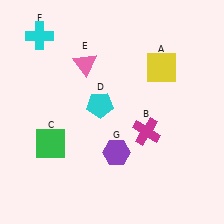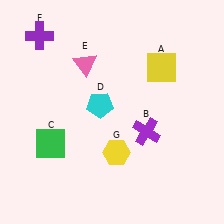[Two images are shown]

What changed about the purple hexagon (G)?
In Image 1, G is purple. In Image 2, it changed to yellow.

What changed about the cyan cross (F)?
In Image 1, F is cyan. In Image 2, it changed to purple.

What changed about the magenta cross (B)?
In Image 1, B is magenta. In Image 2, it changed to purple.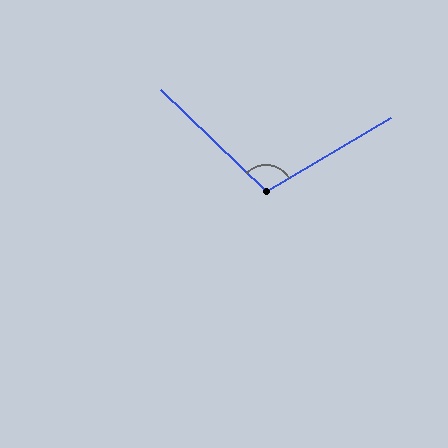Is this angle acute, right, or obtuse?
It is obtuse.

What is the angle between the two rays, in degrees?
Approximately 105 degrees.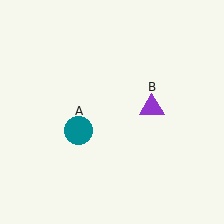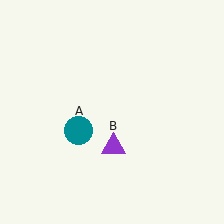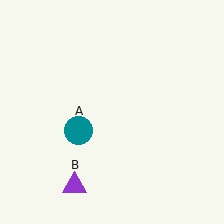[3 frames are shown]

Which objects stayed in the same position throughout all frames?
Teal circle (object A) remained stationary.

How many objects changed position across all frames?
1 object changed position: purple triangle (object B).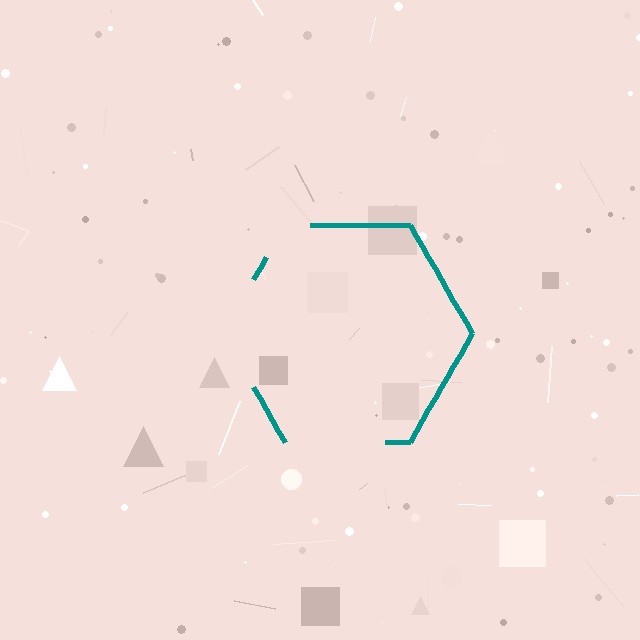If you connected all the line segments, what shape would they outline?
They would outline a hexagon.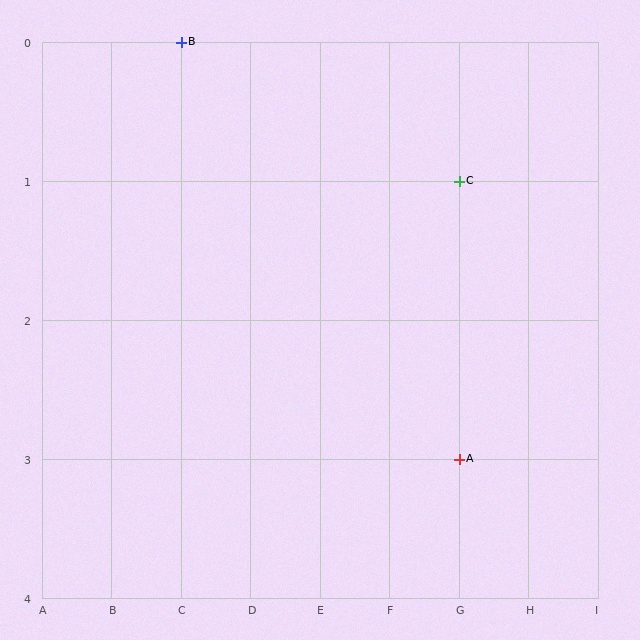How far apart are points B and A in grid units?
Points B and A are 4 columns and 3 rows apart (about 5.0 grid units diagonally).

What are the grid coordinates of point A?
Point A is at grid coordinates (G, 3).